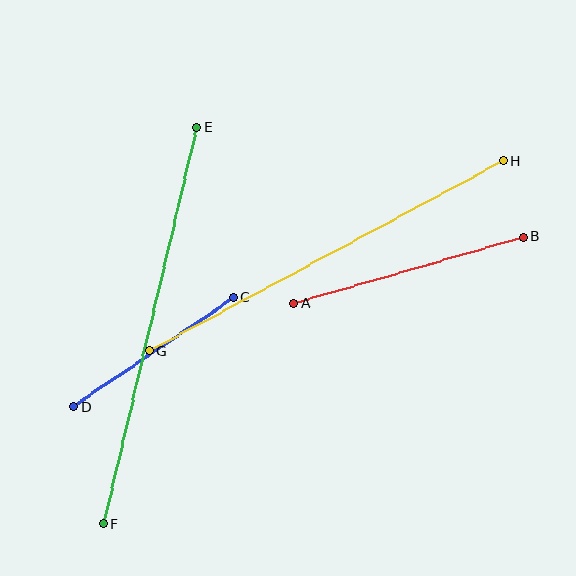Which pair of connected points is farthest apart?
Points E and F are farthest apart.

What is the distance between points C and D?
The distance is approximately 194 pixels.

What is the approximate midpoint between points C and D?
The midpoint is at approximately (153, 352) pixels.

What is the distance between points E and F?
The distance is approximately 407 pixels.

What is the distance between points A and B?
The distance is approximately 239 pixels.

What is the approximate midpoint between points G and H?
The midpoint is at approximately (327, 256) pixels.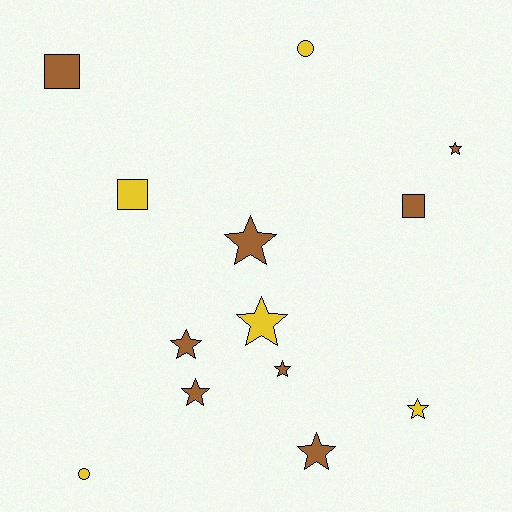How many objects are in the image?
There are 13 objects.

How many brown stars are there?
There are 6 brown stars.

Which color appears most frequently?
Brown, with 8 objects.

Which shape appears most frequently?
Star, with 8 objects.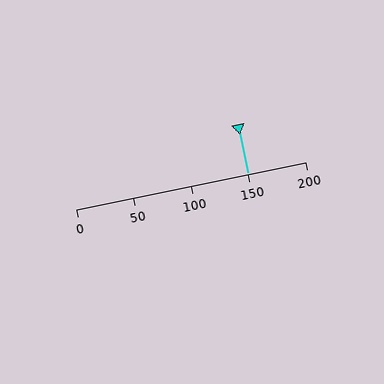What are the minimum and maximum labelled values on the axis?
The axis runs from 0 to 200.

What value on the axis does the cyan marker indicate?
The marker indicates approximately 150.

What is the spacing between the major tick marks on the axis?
The major ticks are spaced 50 apart.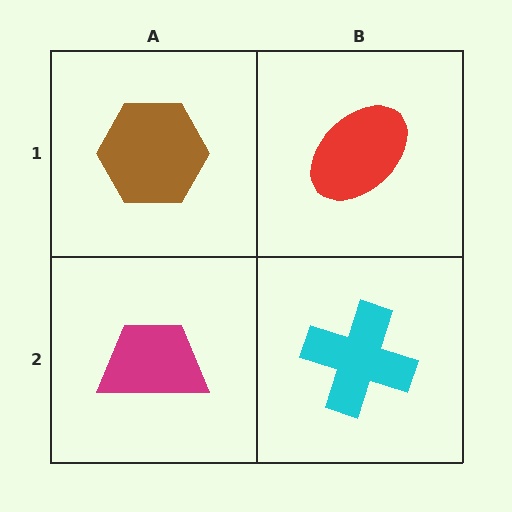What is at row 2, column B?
A cyan cross.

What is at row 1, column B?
A red ellipse.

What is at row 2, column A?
A magenta trapezoid.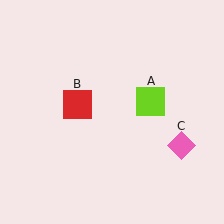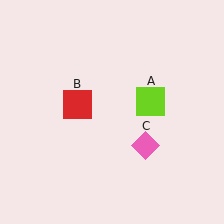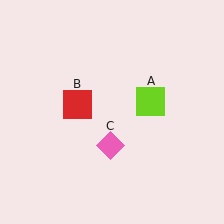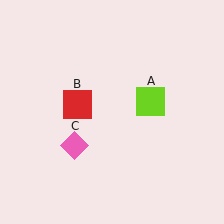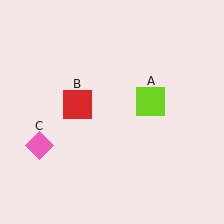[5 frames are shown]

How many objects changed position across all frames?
1 object changed position: pink diamond (object C).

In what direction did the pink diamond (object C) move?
The pink diamond (object C) moved left.